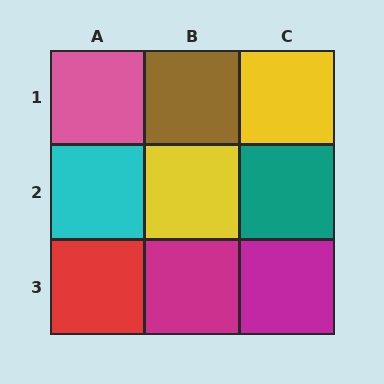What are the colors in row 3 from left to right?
Red, magenta, magenta.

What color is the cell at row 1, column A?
Pink.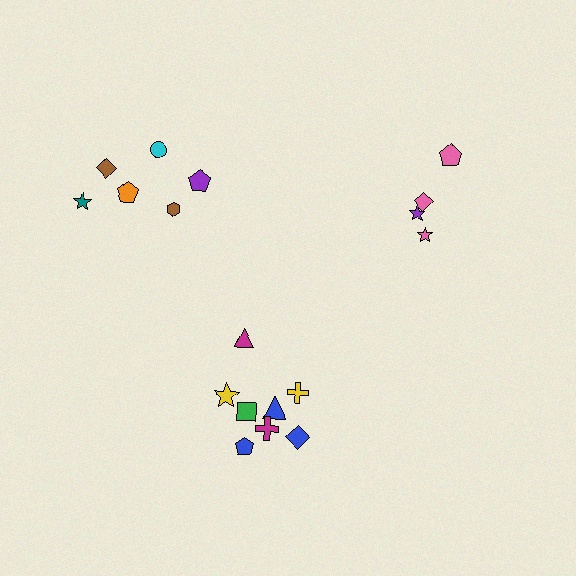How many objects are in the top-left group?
There are 6 objects.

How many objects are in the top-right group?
There are 4 objects.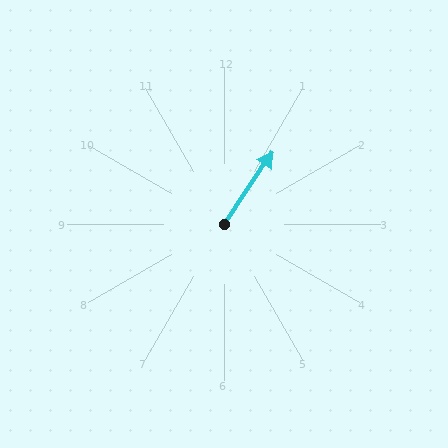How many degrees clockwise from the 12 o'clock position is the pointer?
Approximately 34 degrees.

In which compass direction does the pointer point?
Northeast.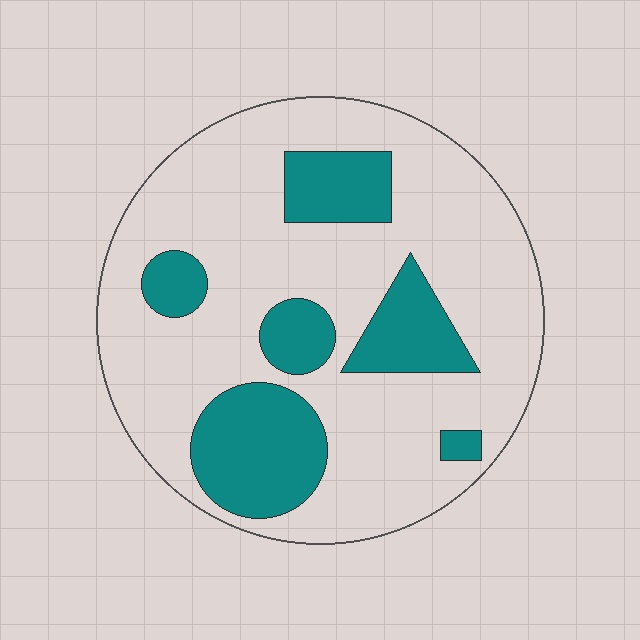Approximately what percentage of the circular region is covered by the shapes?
Approximately 25%.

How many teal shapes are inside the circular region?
6.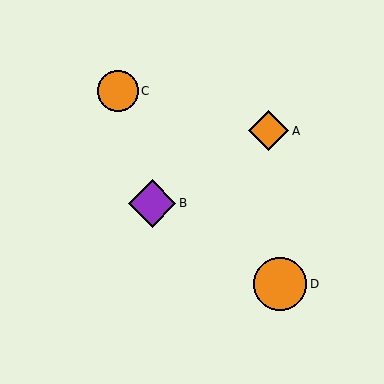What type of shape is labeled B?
Shape B is a purple diamond.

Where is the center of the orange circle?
The center of the orange circle is at (118, 91).